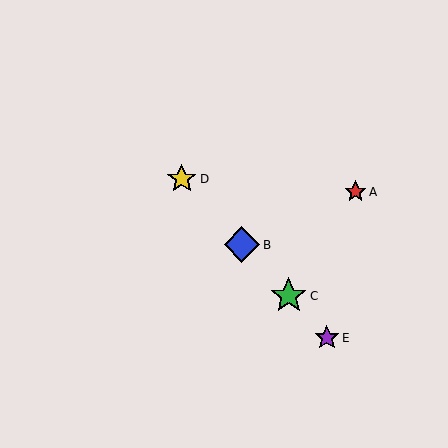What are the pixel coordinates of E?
Object E is at (327, 338).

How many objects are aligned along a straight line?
4 objects (B, C, D, E) are aligned along a straight line.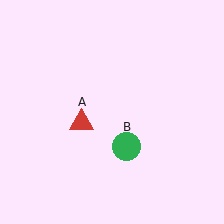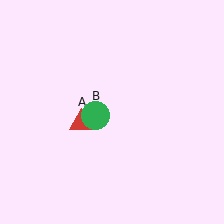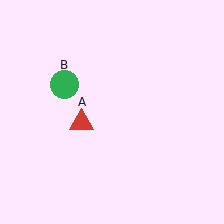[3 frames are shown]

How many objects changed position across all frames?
1 object changed position: green circle (object B).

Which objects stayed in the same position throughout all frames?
Red triangle (object A) remained stationary.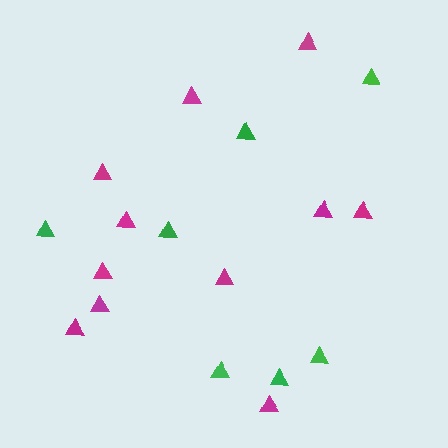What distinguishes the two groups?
There are 2 groups: one group of magenta triangles (11) and one group of green triangles (7).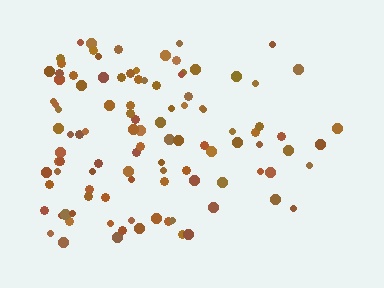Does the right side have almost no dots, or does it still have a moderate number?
Still a moderate number, just noticeably fewer than the left.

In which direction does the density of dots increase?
From right to left, with the left side densest.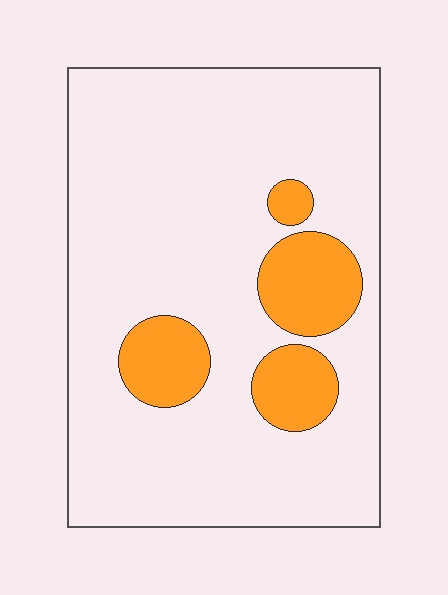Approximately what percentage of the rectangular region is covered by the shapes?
Approximately 15%.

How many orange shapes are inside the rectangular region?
4.